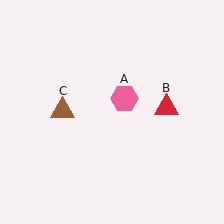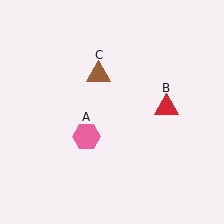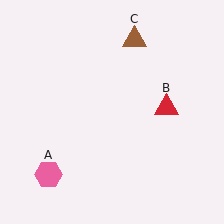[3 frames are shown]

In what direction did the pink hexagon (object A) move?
The pink hexagon (object A) moved down and to the left.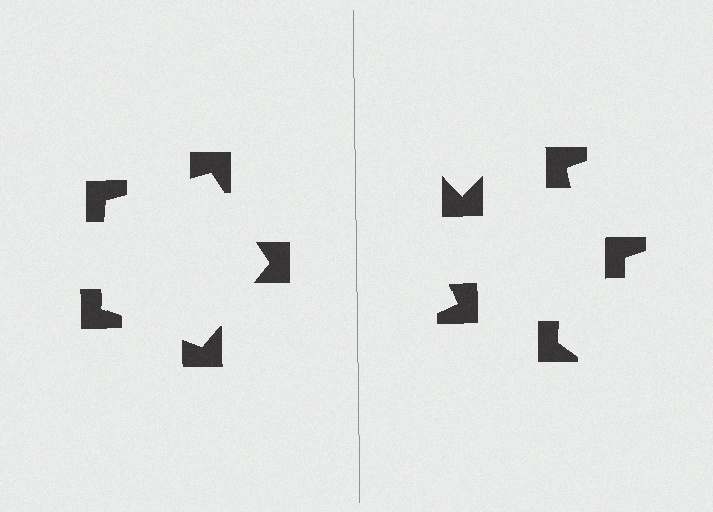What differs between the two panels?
The notched squares are positioned identically on both sides; only the wedge orientations differ. On the left they align to a pentagon; on the right they are misaligned.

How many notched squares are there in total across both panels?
10 — 5 on each side.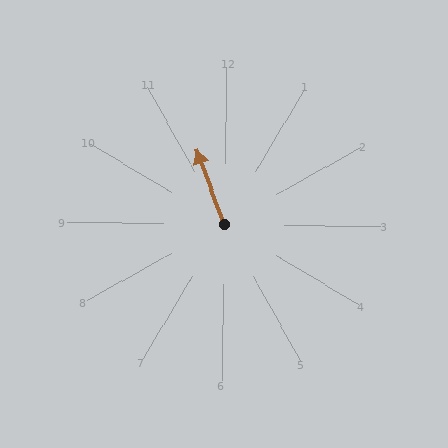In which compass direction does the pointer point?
North.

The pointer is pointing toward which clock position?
Roughly 11 o'clock.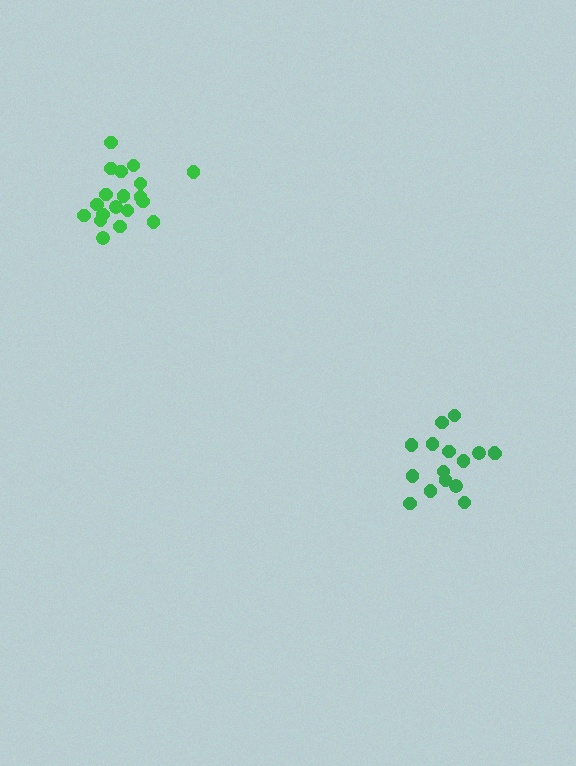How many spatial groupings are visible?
There are 2 spatial groupings.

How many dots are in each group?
Group 1: 19 dots, Group 2: 16 dots (35 total).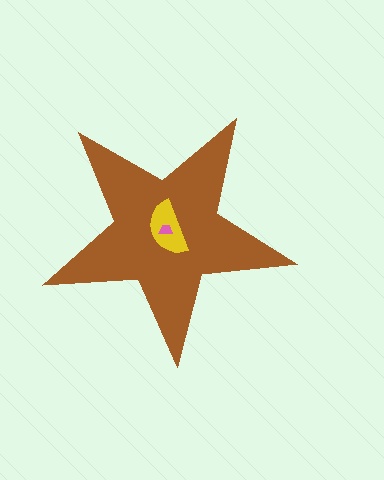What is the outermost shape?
The brown star.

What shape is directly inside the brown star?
The yellow semicircle.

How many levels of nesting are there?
3.